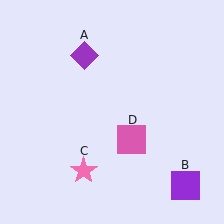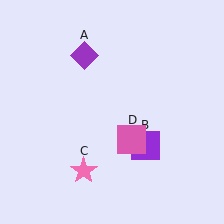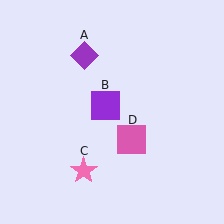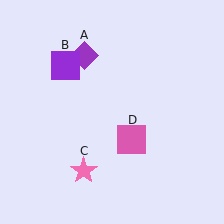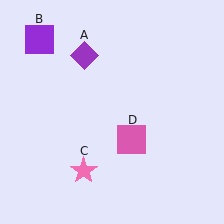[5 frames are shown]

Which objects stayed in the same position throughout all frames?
Purple diamond (object A) and pink star (object C) and pink square (object D) remained stationary.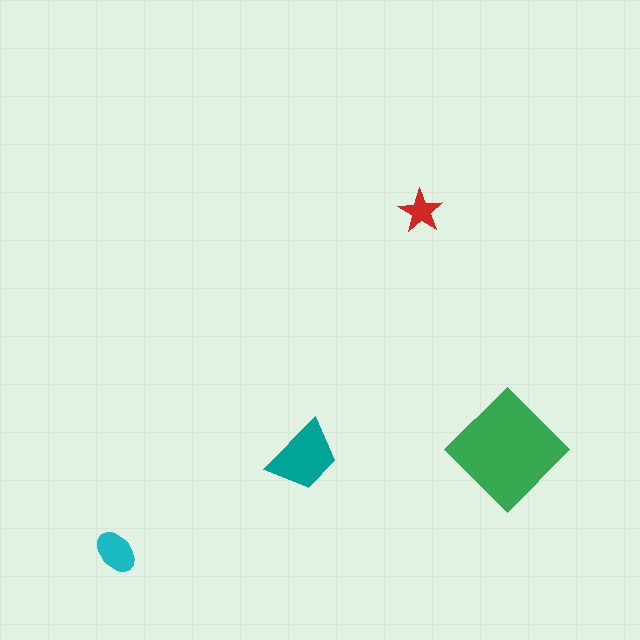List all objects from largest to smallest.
The green diamond, the teal trapezoid, the cyan ellipse, the red star.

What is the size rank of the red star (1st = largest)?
4th.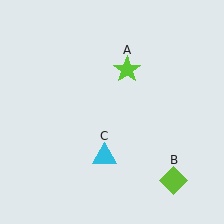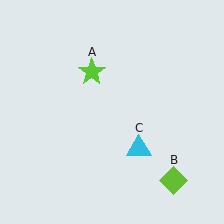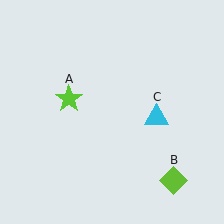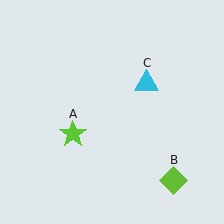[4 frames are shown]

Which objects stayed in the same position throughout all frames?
Lime diamond (object B) remained stationary.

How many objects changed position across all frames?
2 objects changed position: lime star (object A), cyan triangle (object C).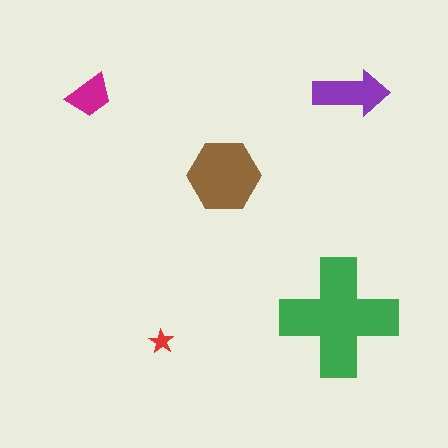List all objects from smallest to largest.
The red star, the magenta trapezoid, the purple arrow, the brown hexagon, the green cross.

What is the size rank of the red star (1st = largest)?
5th.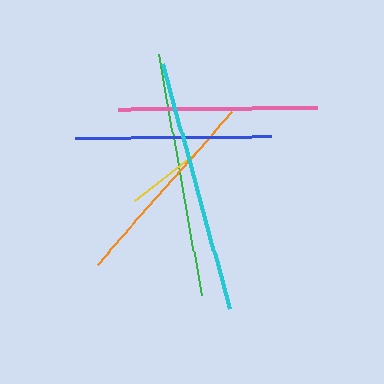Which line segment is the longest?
The cyan line is the longest at approximately 253 pixels.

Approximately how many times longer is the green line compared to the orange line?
The green line is approximately 1.2 times the length of the orange line.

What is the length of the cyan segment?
The cyan segment is approximately 253 pixels long.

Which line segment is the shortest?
The yellow line is the shortest at approximately 75 pixels.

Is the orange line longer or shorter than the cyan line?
The cyan line is longer than the orange line.